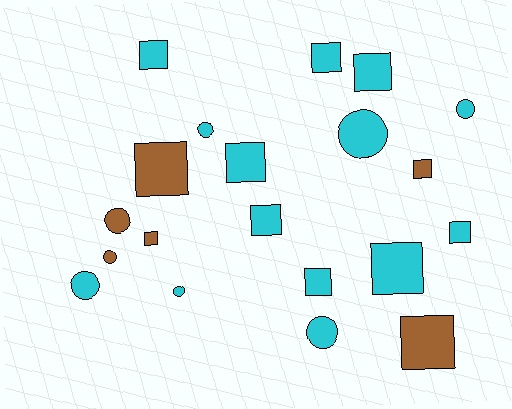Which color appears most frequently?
Cyan, with 14 objects.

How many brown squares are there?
There are 4 brown squares.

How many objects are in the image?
There are 20 objects.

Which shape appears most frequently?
Square, with 12 objects.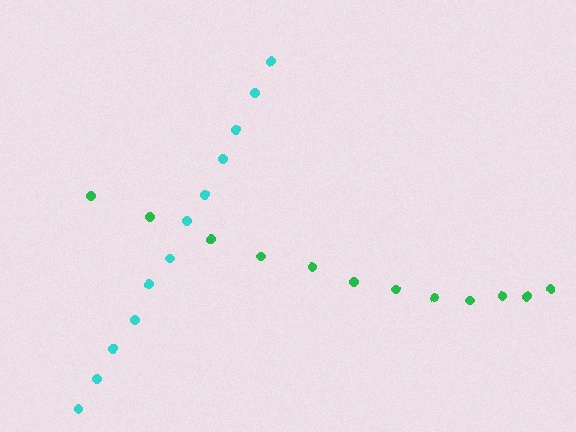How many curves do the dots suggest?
There are 2 distinct paths.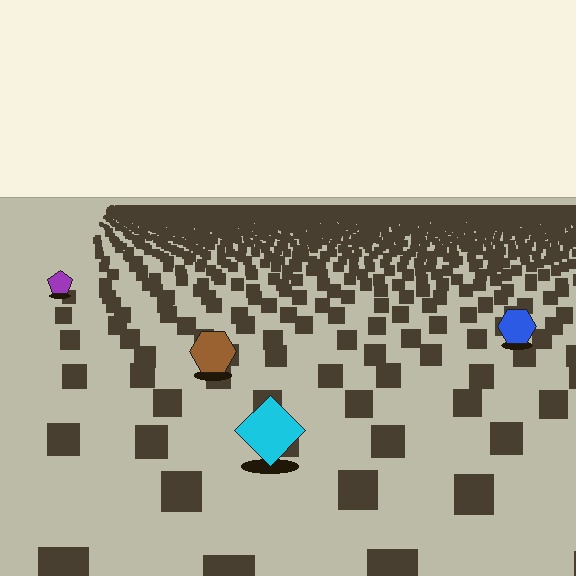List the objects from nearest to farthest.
From nearest to farthest: the cyan diamond, the brown hexagon, the blue hexagon, the purple pentagon.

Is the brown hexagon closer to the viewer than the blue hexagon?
Yes. The brown hexagon is closer — you can tell from the texture gradient: the ground texture is coarser near it.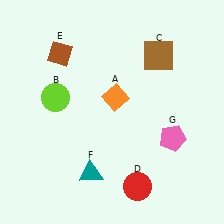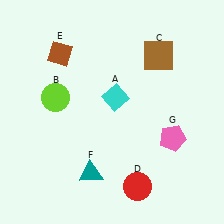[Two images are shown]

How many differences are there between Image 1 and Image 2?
There is 1 difference between the two images.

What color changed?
The diamond (A) changed from orange in Image 1 to cyan in Image 2.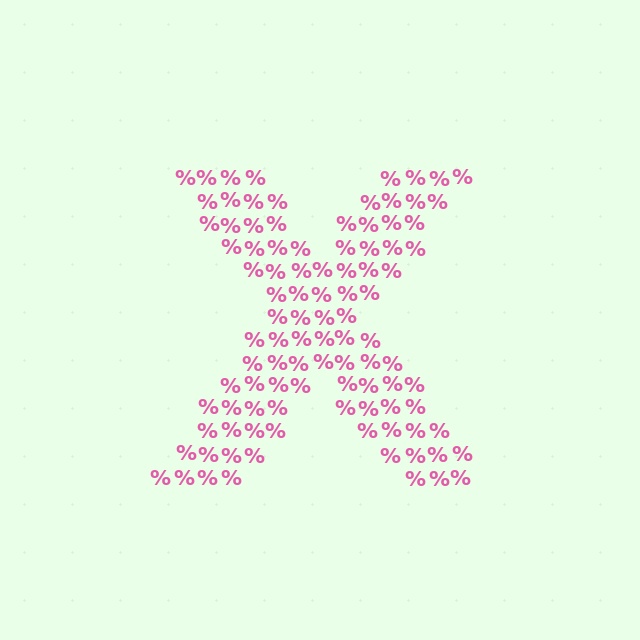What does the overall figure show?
The overall figure shows the letter X.